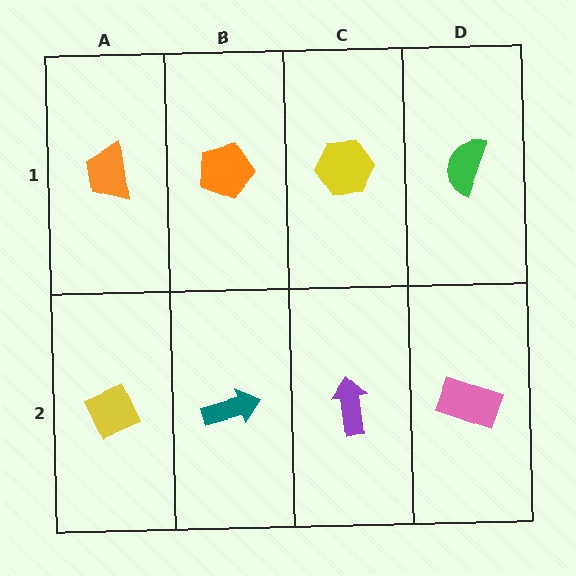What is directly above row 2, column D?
A green semicircle.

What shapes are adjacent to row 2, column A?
An orange trapezoid (row 1, column A), a teal arrow (row 2, column B).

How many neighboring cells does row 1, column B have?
3.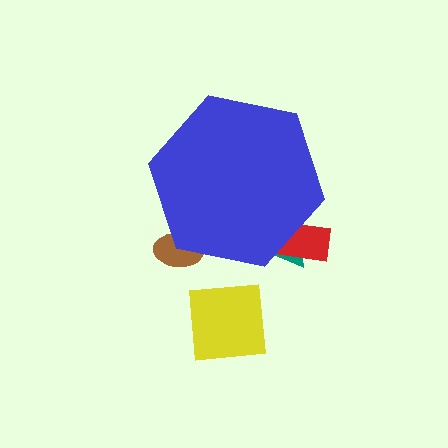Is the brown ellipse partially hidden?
Yes, the brown ellipse is partially hidden behind the blue hexagon.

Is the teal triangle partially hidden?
Yes, the teal triangle is partially hidden behind the blue hexagon.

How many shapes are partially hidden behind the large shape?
3 shapes are partially hidden.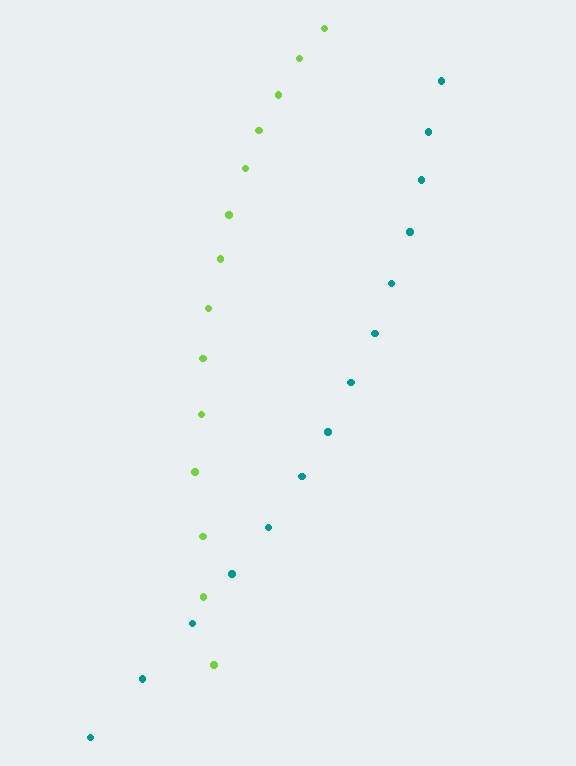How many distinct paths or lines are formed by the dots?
There are 2 distinct paths.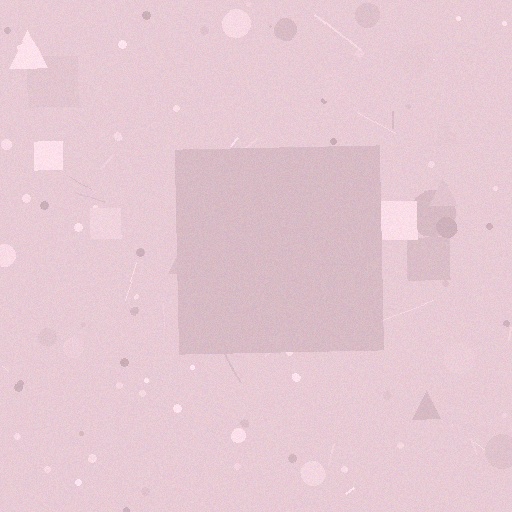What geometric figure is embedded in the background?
A square is embedded in the background.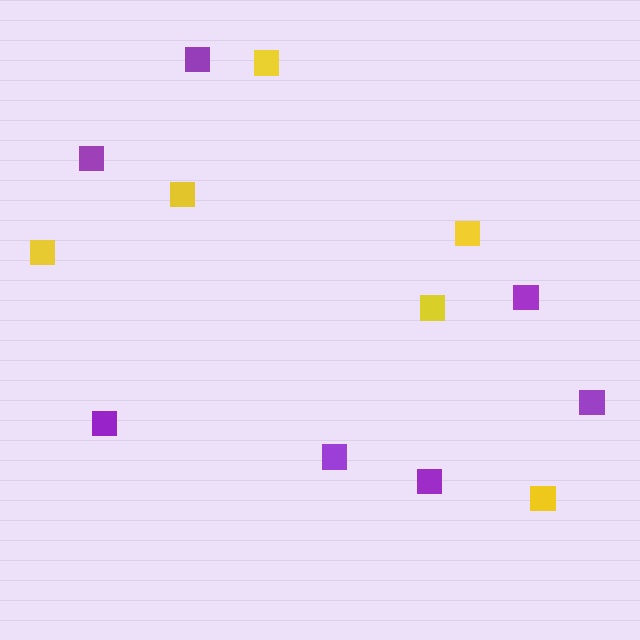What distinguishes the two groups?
There are 2 groups: one group of purple squares (7) and one group of yellow squares (6).